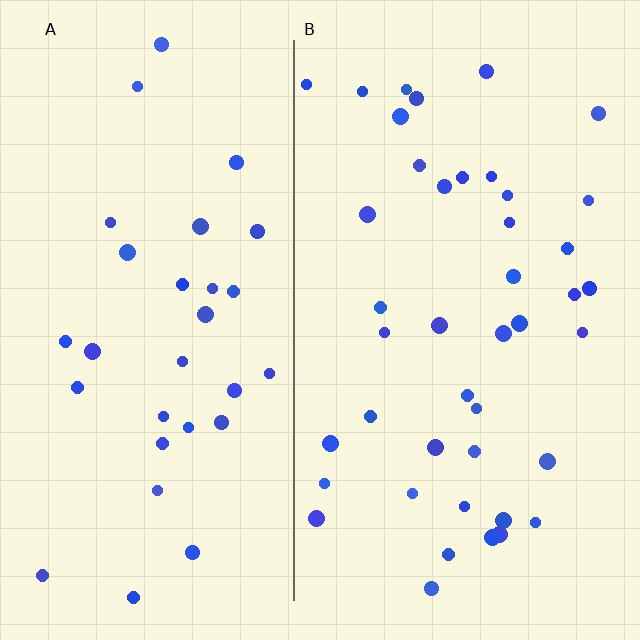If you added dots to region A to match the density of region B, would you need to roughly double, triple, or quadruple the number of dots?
Approximately double.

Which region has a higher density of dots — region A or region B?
B (the right).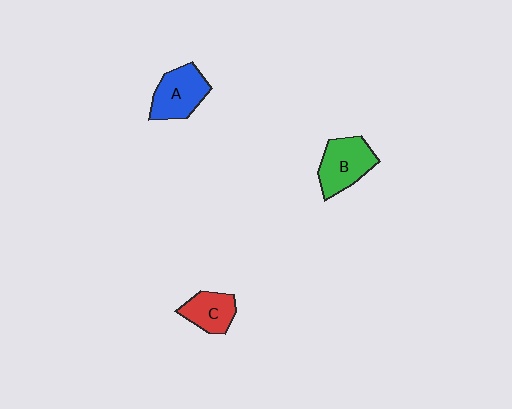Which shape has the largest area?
Shape B (green).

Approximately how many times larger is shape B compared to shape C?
Approximately 1.4 times.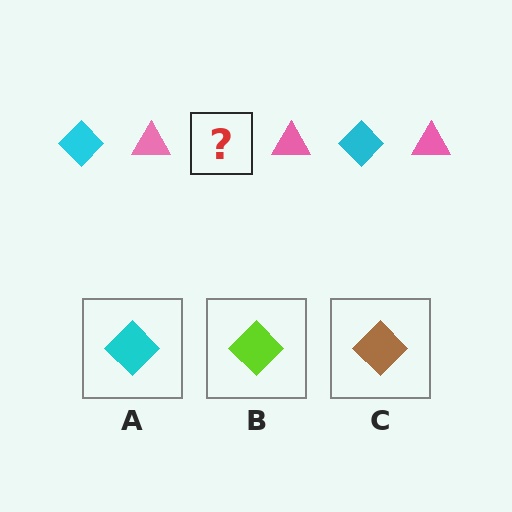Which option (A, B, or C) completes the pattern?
A.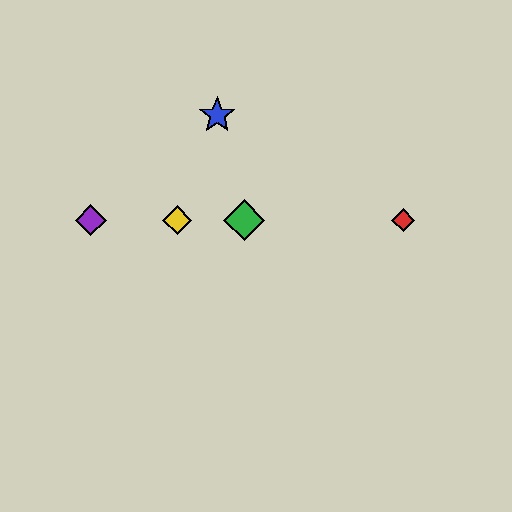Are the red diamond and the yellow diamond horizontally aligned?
Yes, both are at y≈220.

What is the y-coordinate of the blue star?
The blue star is at y≈115.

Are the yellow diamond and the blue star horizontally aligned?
No, the yellow diamond is at y≈220 and the blue star is at y≈115.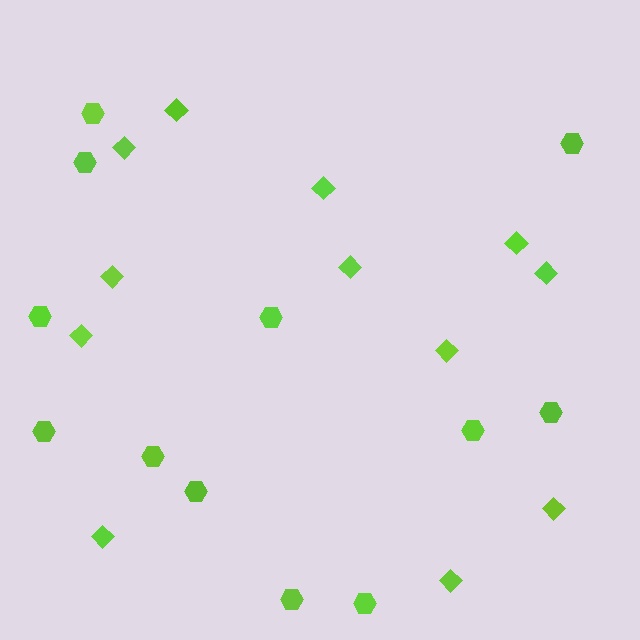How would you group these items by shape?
There are 2 groups: one group of hexagons (12) and one group of diamonds (12).